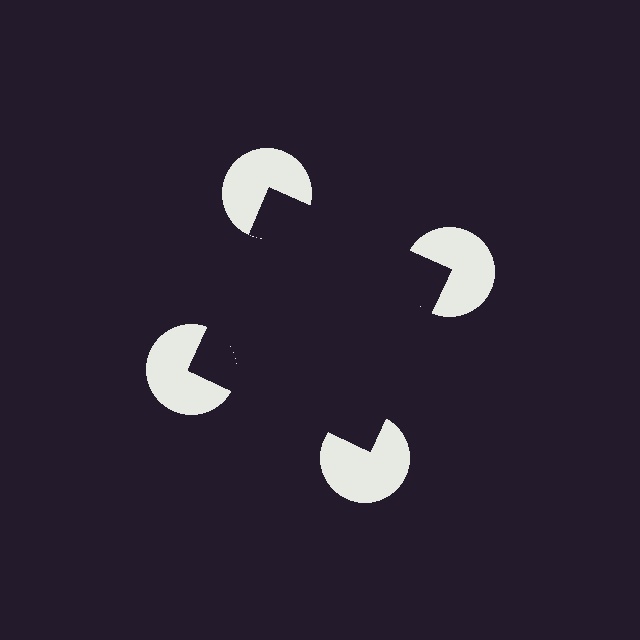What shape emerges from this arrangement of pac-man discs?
An illusory square — its edges are inferred from the aligned wedge cuts in the pac-man discs, not physically drawn.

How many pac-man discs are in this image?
There are 4 — one at each vertex of the illusory square.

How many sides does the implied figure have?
4 sides.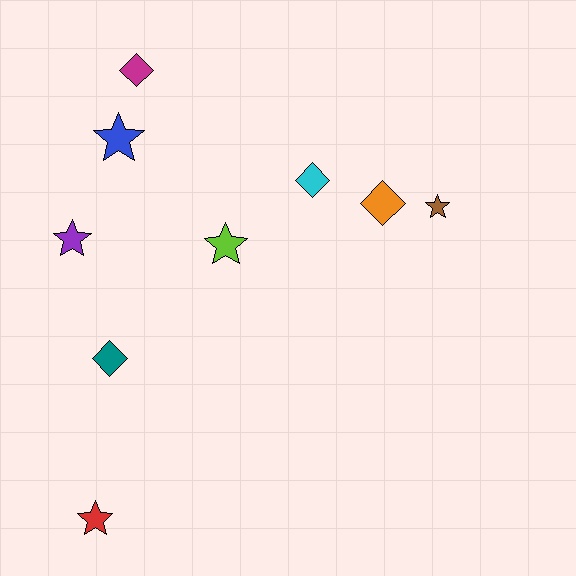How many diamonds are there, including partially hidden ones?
There are 4 diamonds.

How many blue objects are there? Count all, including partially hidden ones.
There is 1 blue object.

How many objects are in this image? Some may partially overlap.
There are 9 objects.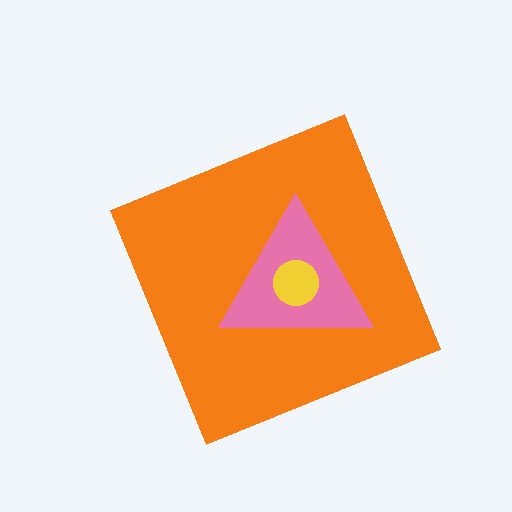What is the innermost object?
The yellow circle.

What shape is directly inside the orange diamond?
The pink triangle.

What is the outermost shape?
The orange diamond.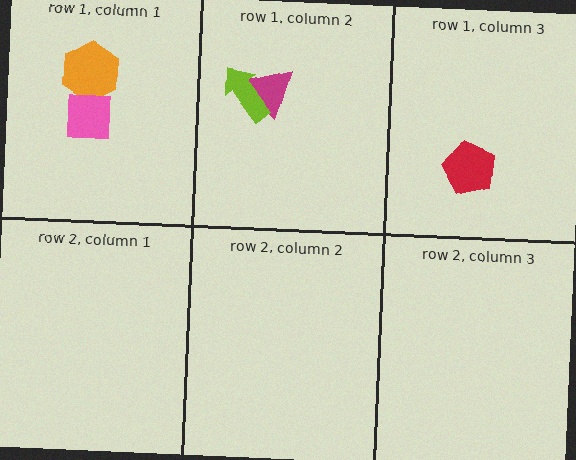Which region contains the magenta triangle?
The row 1, column 2 region.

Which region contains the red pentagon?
The row 1, column 3 region.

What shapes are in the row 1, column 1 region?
The orange hexagon, the pink square.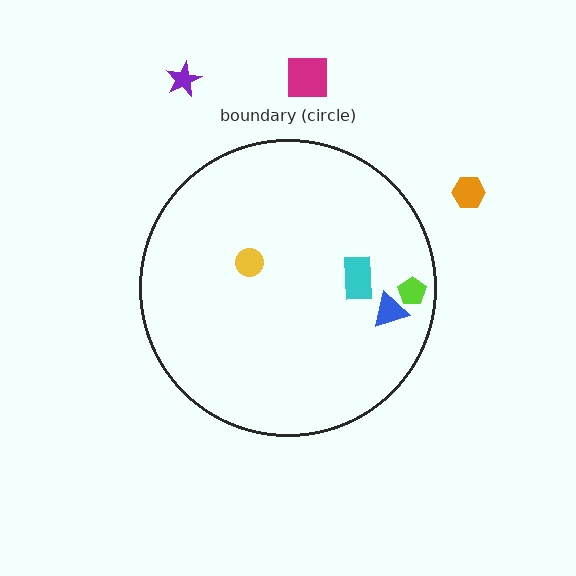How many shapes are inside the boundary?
4 inside, 3 outside.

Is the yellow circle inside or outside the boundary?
Inside.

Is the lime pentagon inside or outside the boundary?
Inside.